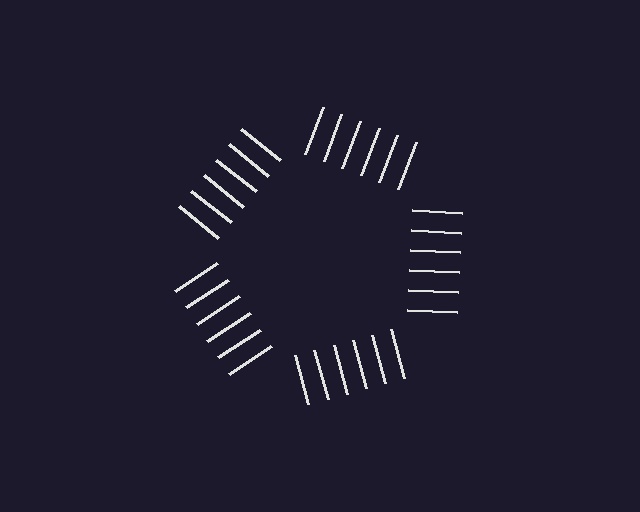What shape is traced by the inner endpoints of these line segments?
An illusory pentagon — the line segments terminate on its edges but no continuous stroke is drawn.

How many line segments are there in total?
30 — 6 along each of the 5 edges.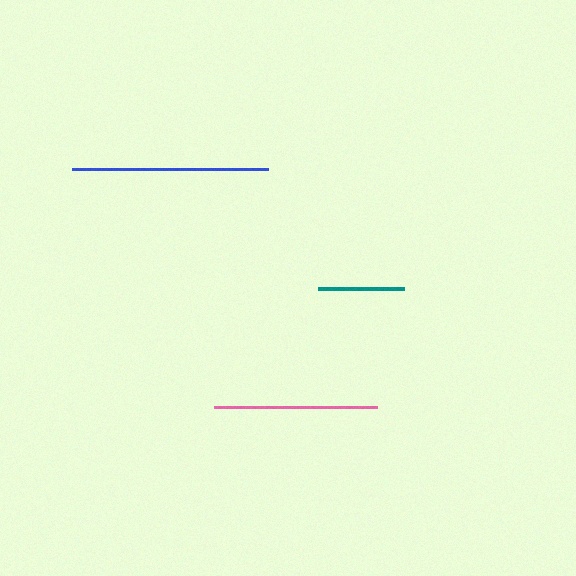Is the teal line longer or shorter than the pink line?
The pink line is longer than the teal line.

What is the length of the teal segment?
The teal segment is approximately 86 pixels long.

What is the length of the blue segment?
The blue segment is approximately 196 pixels long.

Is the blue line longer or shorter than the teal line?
The blue line is longer than the teal line.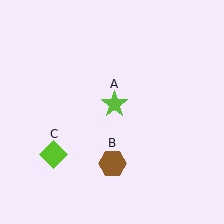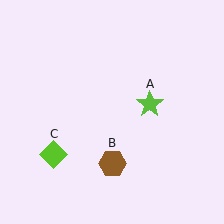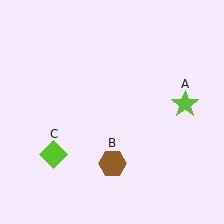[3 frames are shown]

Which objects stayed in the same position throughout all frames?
Brown hexagon (object B) and lime diamond (object C) remained stationary.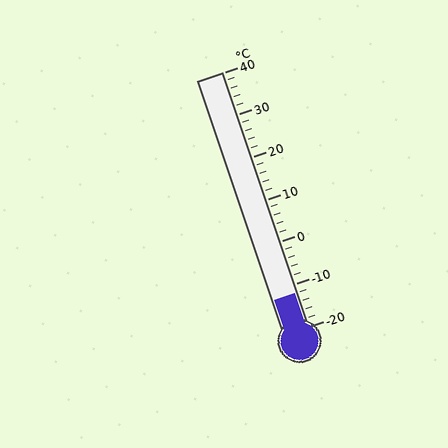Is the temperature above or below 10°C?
The temperature is below 10°C.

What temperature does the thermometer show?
The thermometer shows approximately -12°C.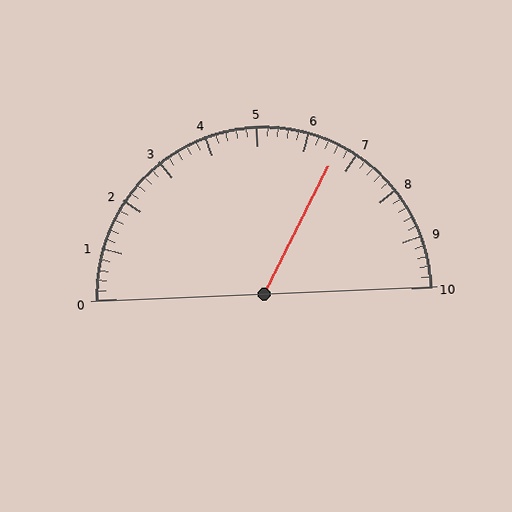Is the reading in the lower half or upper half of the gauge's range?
The reading is in the upper half of the range (0 to 10).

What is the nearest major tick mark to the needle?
The nearest major tick mark is 7.